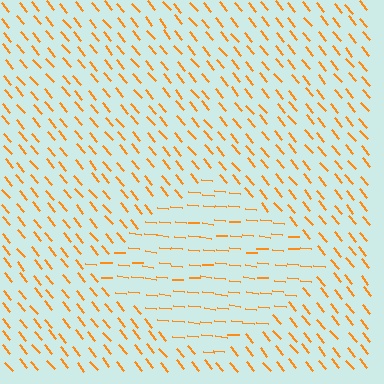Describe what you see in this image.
The image is filled with small orange line segments. A diamond region in the image has lines oriented differently from the surrounding lines, creating a visible texture boundary.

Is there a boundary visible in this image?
Yes, there is a texture boundary formed by a change in line orientation.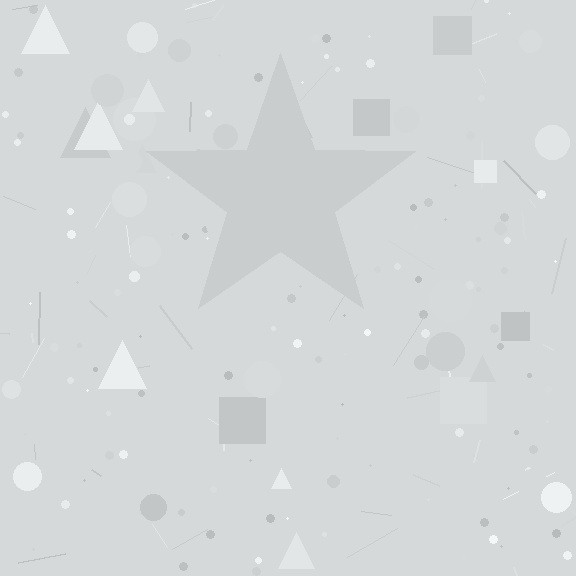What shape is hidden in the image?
A star is hidden in the image.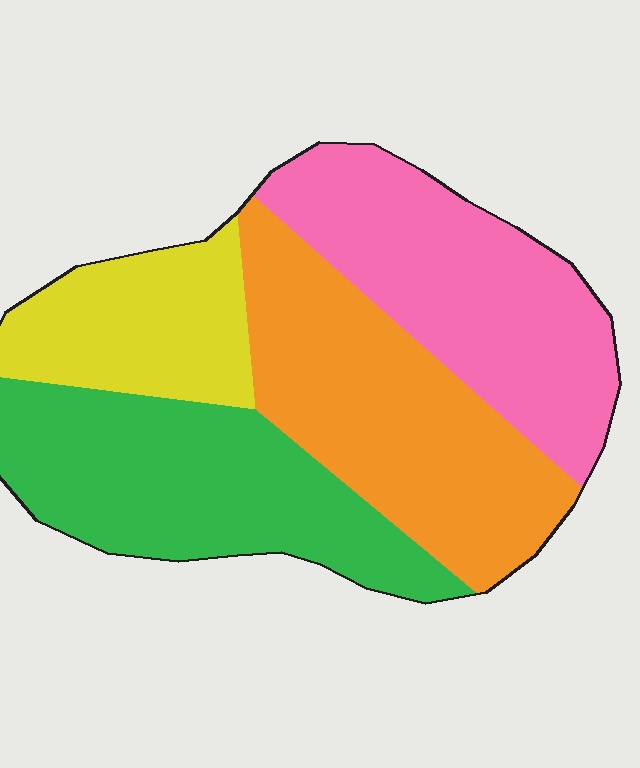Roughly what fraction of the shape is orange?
Orange covers around 30% of the shape.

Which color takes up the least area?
Yellow, at roughly 15%.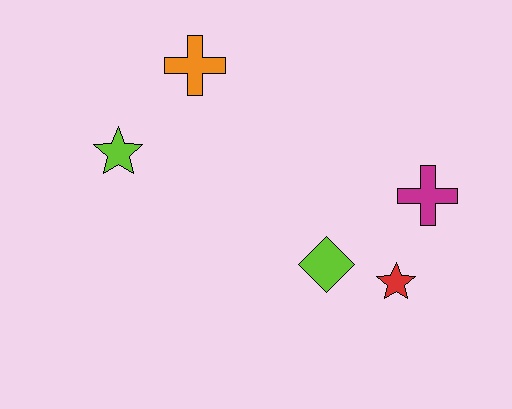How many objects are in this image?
There are 5 objects.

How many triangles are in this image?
There are no triangles.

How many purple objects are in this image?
There are no purple objects.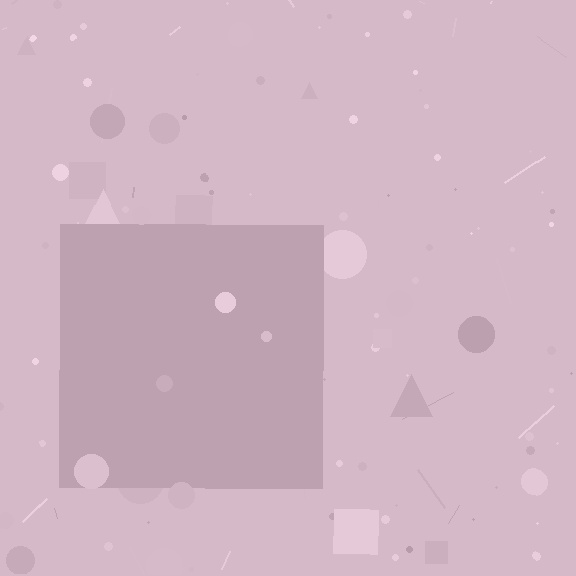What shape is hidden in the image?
A square is hidden in the image.